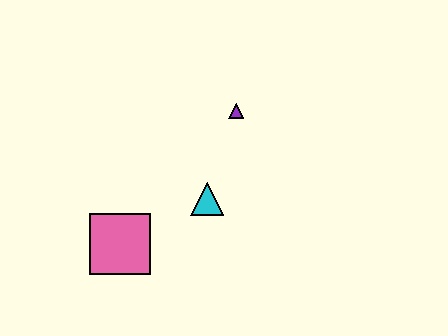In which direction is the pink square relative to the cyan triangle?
The pink square is to the left of the cyan triangle.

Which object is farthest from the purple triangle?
The pink square is farthest from the purple triangle.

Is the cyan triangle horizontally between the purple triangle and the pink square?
Yes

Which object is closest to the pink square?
The cyan triangle is closest to the pink square.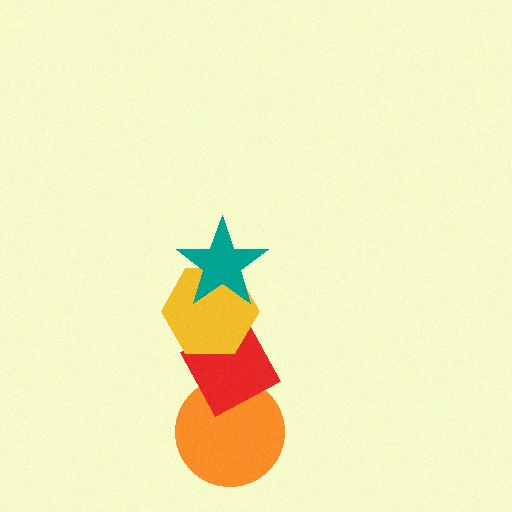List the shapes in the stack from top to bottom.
From top to bottom: the teal star, the yellow hexagon, the red diamond, the orange circle.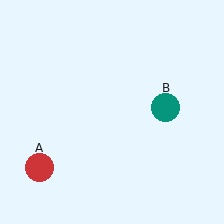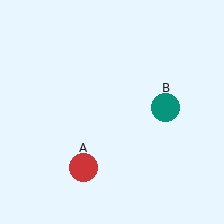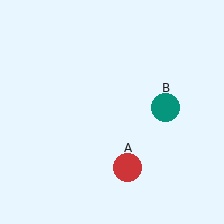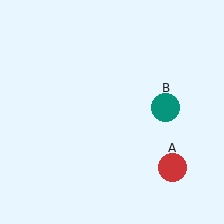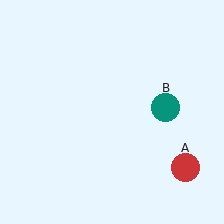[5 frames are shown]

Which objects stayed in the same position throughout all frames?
Teal circle (object B) remained stationary.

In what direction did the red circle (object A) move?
The red circle (object A) moved right.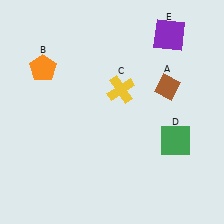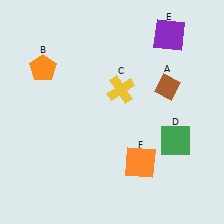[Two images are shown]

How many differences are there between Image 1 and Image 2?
There is 1 difference between the two images.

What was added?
An orange square (F) was added in Image 2.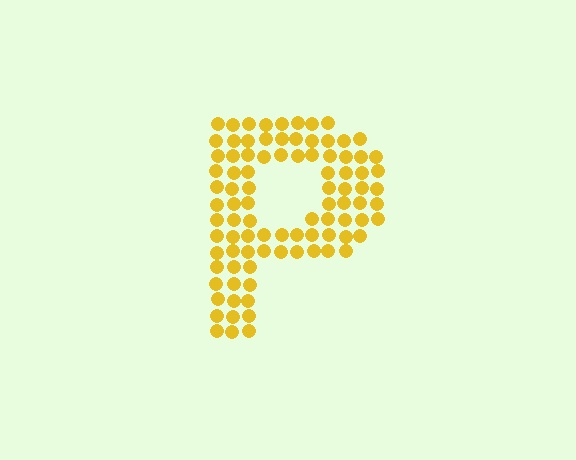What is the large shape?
The large shape is the letter P.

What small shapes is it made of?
It is made of small circles.